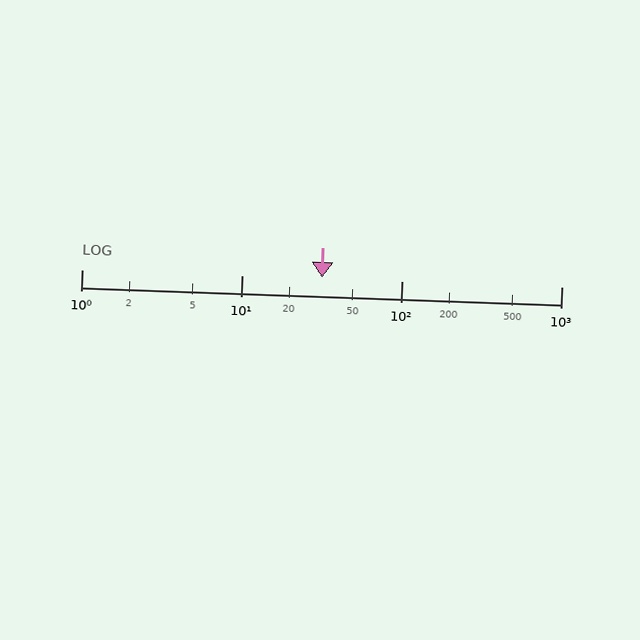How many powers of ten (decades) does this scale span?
The scale spans 3 decades, from 1 to 1000.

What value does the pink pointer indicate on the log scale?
The pointer indicates approximately 32.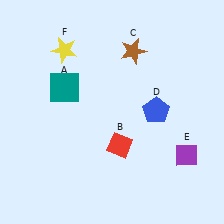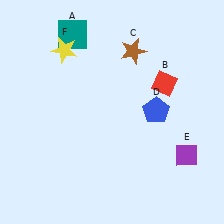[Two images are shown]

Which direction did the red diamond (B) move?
The red diamond (B) moved up.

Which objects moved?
The objects that moved are: the teal square (A), the red diamond (B).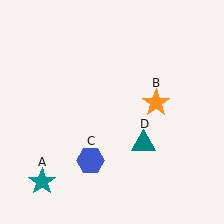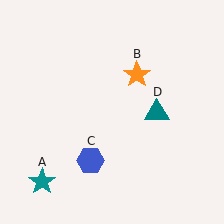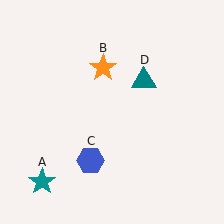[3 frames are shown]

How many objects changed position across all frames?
2 objects changed position: orange star (object B), teal triangle (object D).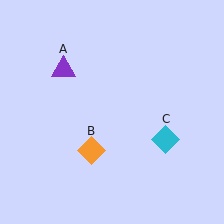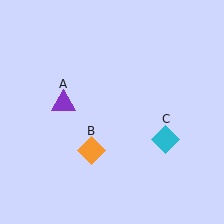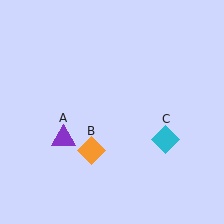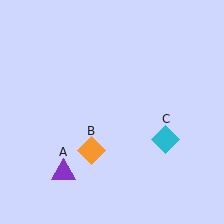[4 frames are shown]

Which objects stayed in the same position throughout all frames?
Orange diamond (object B) and cyan diamond (object C) remained stationary.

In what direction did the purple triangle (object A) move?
The purple triangle (object A) moved down.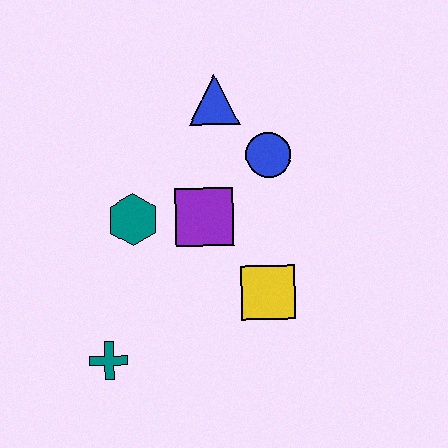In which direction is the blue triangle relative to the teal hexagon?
The blue triangle is above the teal hexagon.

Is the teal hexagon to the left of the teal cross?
No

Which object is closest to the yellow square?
The purple square is closest to the yellow square.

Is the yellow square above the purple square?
No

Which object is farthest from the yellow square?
The blue triangle is farthest from the yellow square.